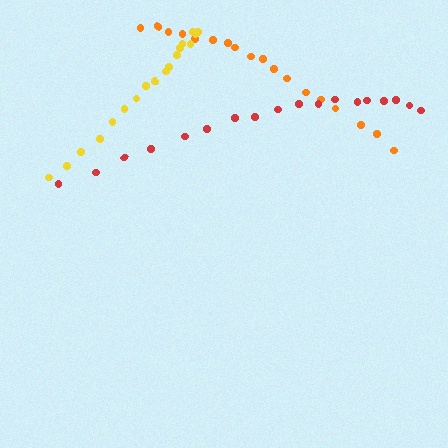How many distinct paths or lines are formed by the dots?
There are 3 distinct paths.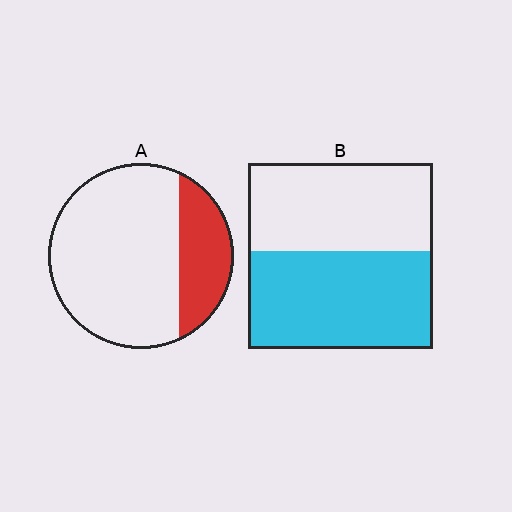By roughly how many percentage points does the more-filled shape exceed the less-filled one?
By roughly 30 percentage points (B over A).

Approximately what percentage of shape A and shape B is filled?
A is approximately 25% and B is approximately 55%.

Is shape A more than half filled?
No.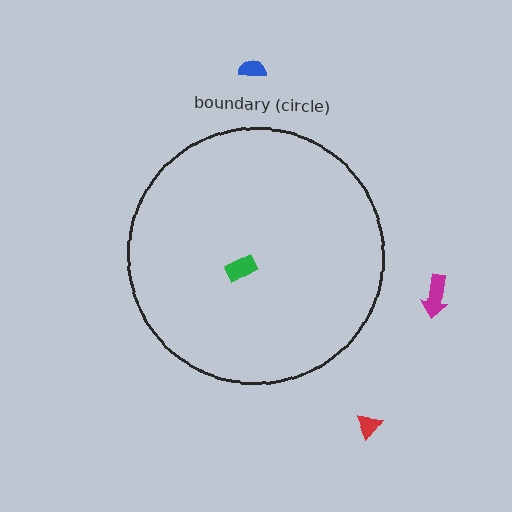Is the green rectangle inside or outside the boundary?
Inside.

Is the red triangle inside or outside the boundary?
Outside.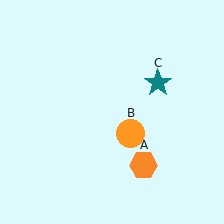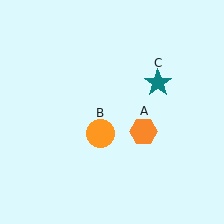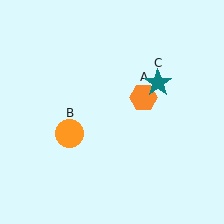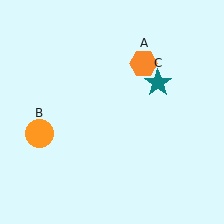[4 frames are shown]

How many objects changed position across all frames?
2 objects changed position: orange hexagon (object A), orange circle (object B).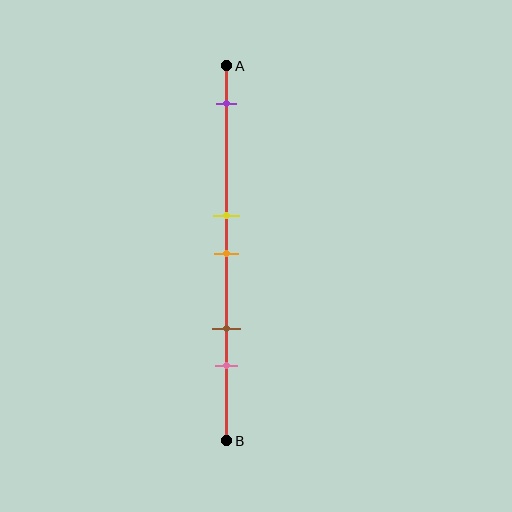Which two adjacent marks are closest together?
The yellow and orange marks are the closest adjacent pair.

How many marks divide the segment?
There are 5 marks dividing the segment.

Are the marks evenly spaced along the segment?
No, the marks are not evenly spaced.